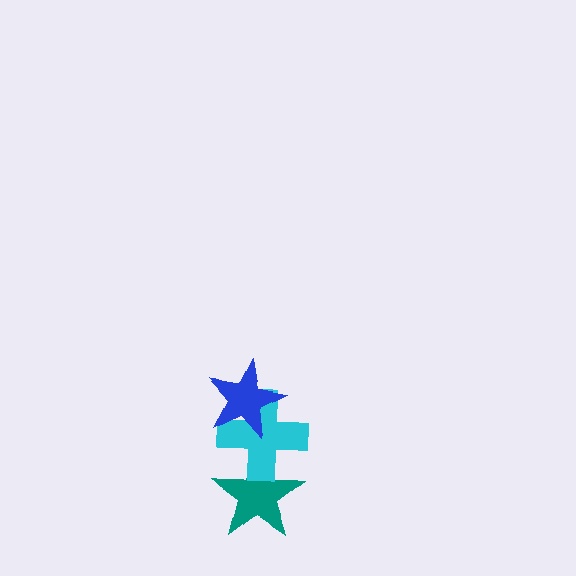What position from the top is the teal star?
The teal star is 3rd from the top.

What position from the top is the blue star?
The blue star is 1st from the top.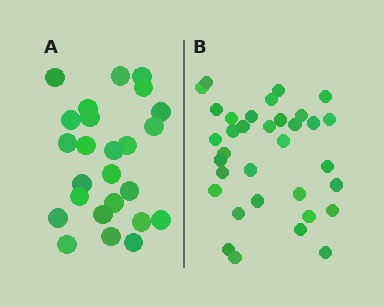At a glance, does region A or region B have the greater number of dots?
Region B (the right region) has more dots.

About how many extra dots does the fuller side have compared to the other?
Region B has roughly 8 or so more dots than region A.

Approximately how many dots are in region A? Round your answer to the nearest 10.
About 20 dots. (The exact count is 25, which rounds to 20.)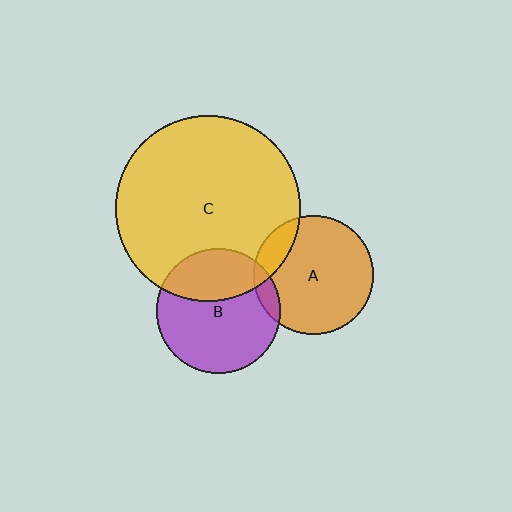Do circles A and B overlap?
Yes.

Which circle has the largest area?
Circle C (yellow).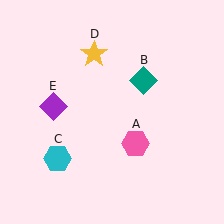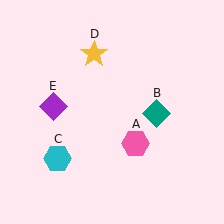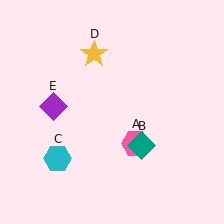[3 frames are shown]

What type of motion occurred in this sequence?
The teal diamond (object B) rotated clockwise around the center of the scene.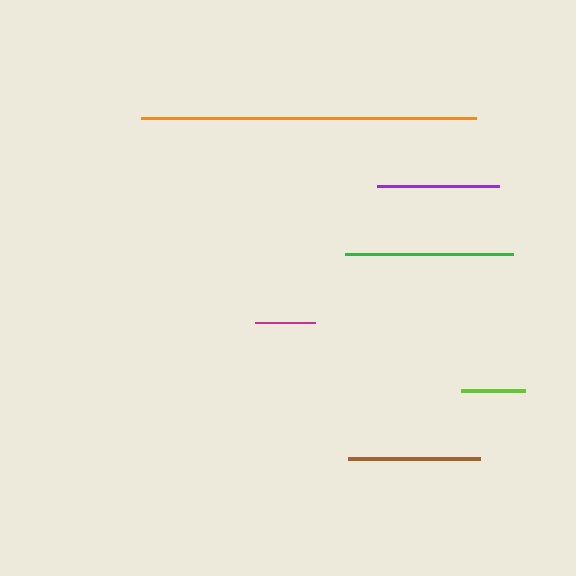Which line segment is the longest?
The orange line is the longest at approximately 335 pixels.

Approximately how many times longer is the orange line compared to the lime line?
The orange line is approximately 5.2 times the length of the lime line.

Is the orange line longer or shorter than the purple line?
The orange line is longer than the purple line.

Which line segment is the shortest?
The magenta line is the shortest at approximately 60 pixels.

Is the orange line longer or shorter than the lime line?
The orange line is longer than the lime line.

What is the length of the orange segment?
The orange segment is approximately 335 pixels long.